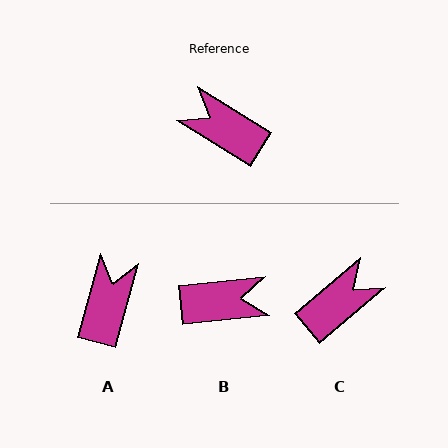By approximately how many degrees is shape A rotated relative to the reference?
Approximately 74 degrees clockwise.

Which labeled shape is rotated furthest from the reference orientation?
B, about 142 degrees away.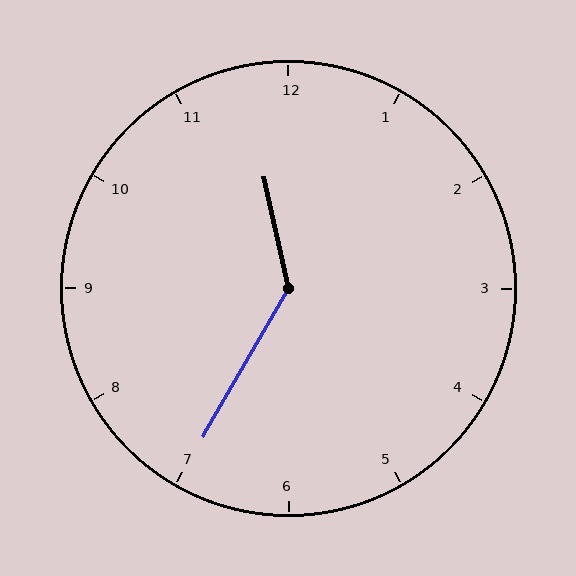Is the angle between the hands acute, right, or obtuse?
It is obtuse.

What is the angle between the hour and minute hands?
Approximately 138 degrees.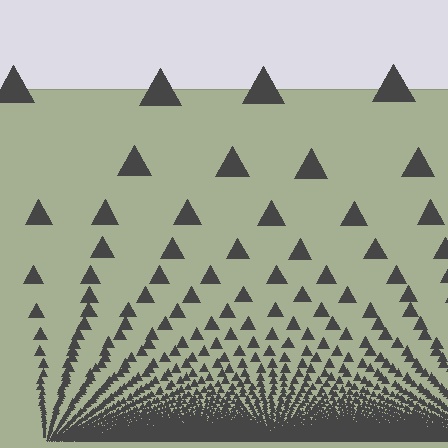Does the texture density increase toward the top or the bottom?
Density increases toward the bottom.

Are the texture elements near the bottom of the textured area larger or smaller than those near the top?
Smaller. The gradient is inverted — elements near the bottom are smaller and denser.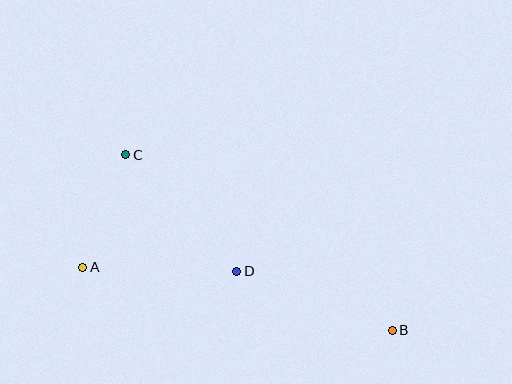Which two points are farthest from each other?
Points B and C are farthest from each other.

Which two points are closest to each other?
Points A and C are closest to each other.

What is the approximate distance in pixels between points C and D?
The distance between C and D is approximately 161 pixels.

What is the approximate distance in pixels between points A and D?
The distance between A and D is approximately 154 pixels.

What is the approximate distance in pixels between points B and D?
The distance between B and D is approximately 166 pixels.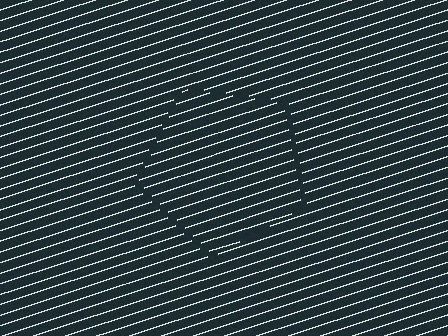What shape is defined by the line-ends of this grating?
An illusory pentagon. The interior of the shape contains the same grating, shifted by half a period — the contour is defined by the phase discontinuity where line-ends from the inner and outer gratings abut.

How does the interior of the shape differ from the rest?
The interior of the shape contains the same grating, shifted by half a period — the contour is defined by the phase discontinuity where line-ends from the inner and outer gratings abut.